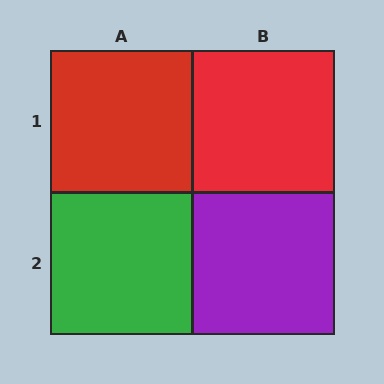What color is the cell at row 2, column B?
Purple.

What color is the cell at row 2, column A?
Green.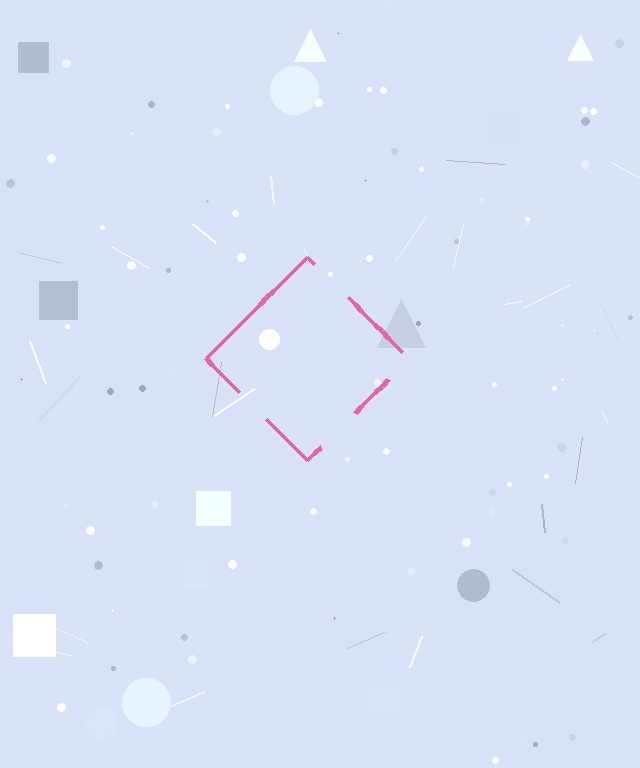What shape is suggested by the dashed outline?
The dashed outline suggests a diamond.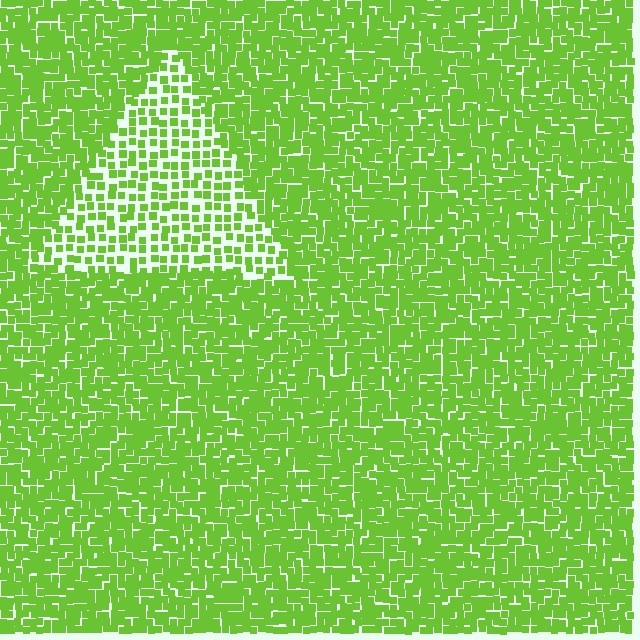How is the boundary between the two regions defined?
The boundary is defined by a change in element density (approximately 2.1x ratio). All elements are the same color, size, and shape.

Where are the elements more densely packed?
The elements are more densely packed outside the triangle boundary.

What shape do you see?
I see a triangle.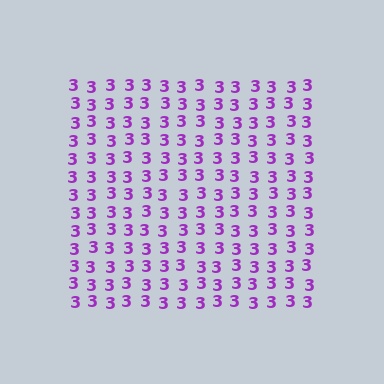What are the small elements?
The small elements are digit 3's.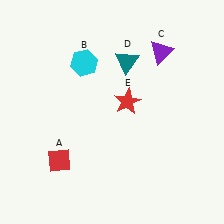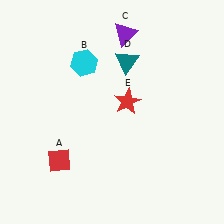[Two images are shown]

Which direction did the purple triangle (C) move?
The purple triangle (C) moved left.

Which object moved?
The purple triangle (C) moved left.